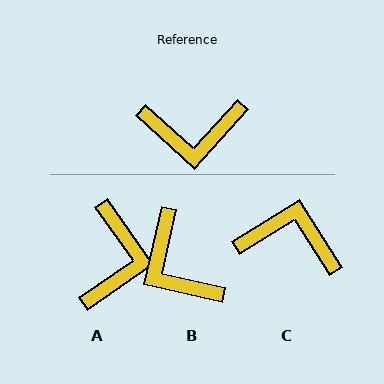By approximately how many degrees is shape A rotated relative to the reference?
Approximately 77 degrees counter-clockwise.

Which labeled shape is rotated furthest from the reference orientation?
C, about 164 degrees away.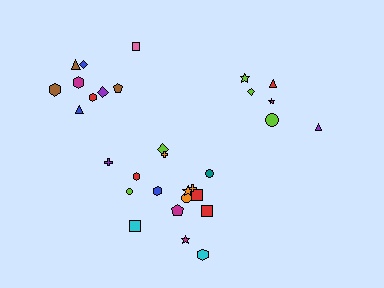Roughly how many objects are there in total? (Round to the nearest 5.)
Roughly 30 objects in total.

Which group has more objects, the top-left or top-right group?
The top-left group.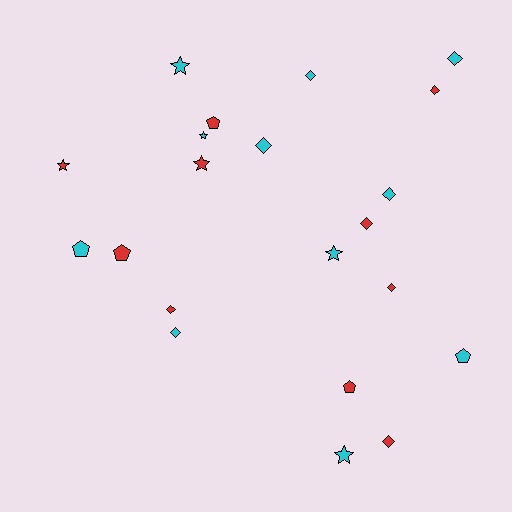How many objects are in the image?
There are 21 objects.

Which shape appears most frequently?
Diamond, with 10 objects.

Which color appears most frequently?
Cyan, with 11 objects.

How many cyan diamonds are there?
There are 5 cyan diamonds.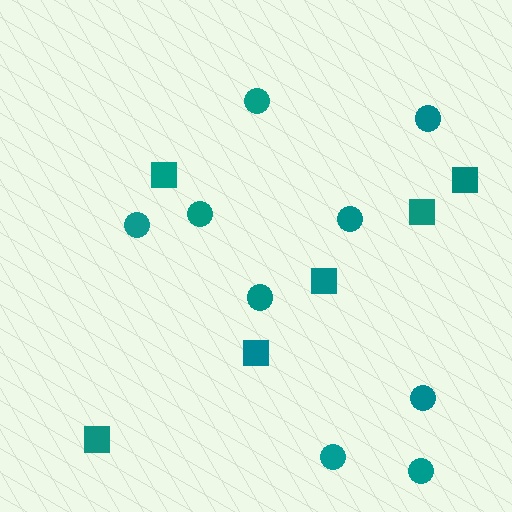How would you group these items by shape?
There are 2 groups: one group of squares (6) and one group of circles (9).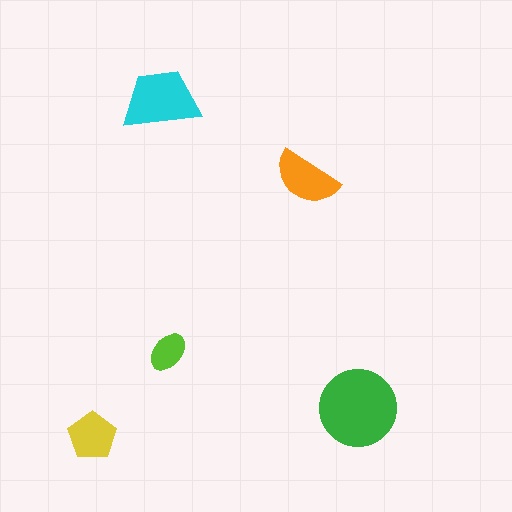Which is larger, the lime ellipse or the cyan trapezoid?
The cyan trapezoid.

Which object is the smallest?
The lime ellipse.